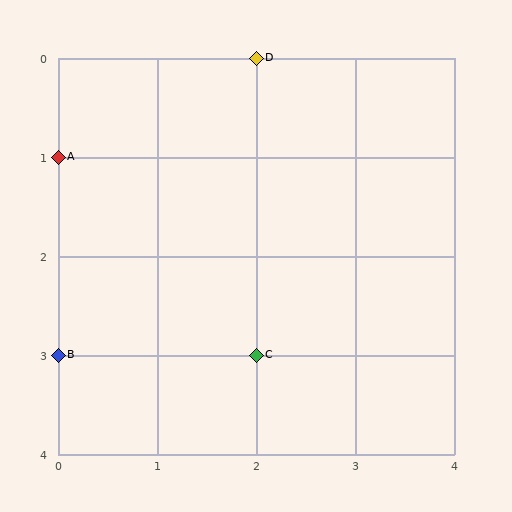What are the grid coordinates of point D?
Point D is at grid coordinates (2, 0).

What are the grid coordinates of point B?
Point B is at grid coordinates (0, 3).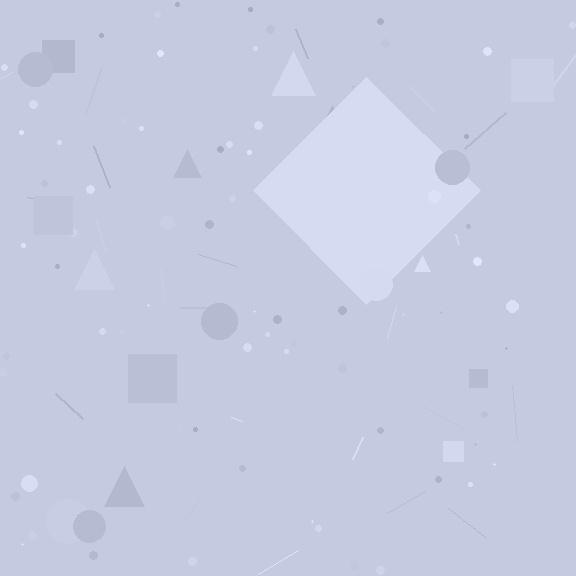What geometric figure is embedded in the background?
A diamond is embedded in the background.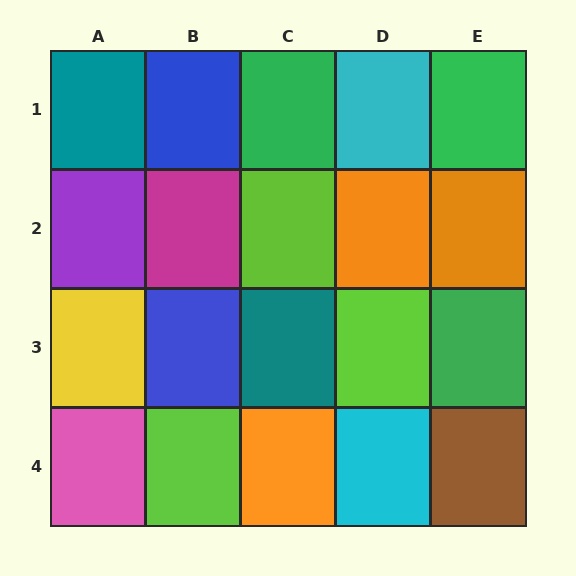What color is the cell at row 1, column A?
Teal.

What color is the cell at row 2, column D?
Orange.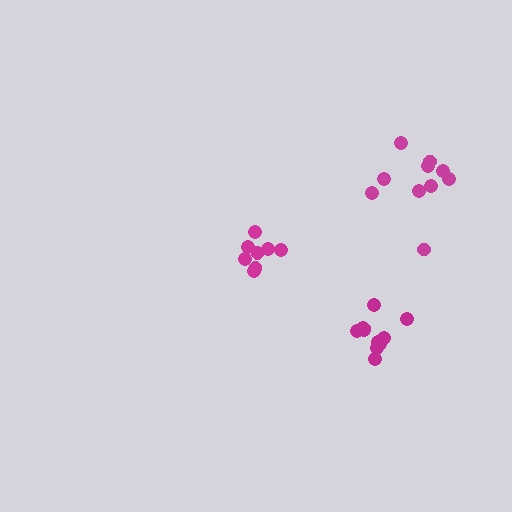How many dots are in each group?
Group 1: 10 dots, Group 2: 8 dots, Group 3: 11 dots (29 total).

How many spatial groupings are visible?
There are 3 spatial groupings.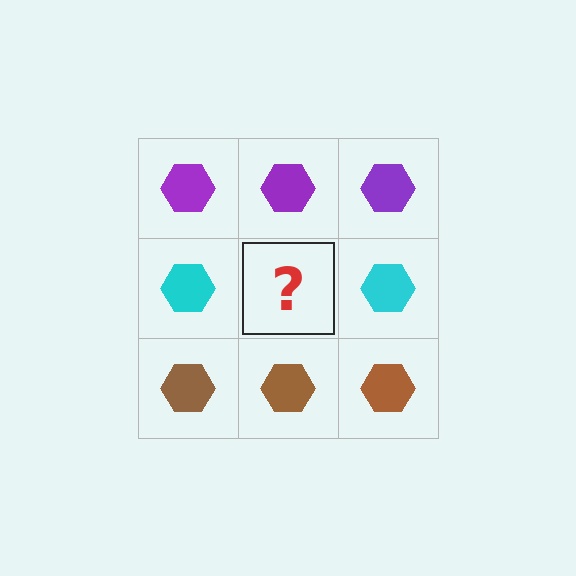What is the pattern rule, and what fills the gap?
The rule is that each row has a consistent color. The gap should be filled with a cyan hexagon.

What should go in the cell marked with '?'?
The missing cell should contain a cyan hexagon.